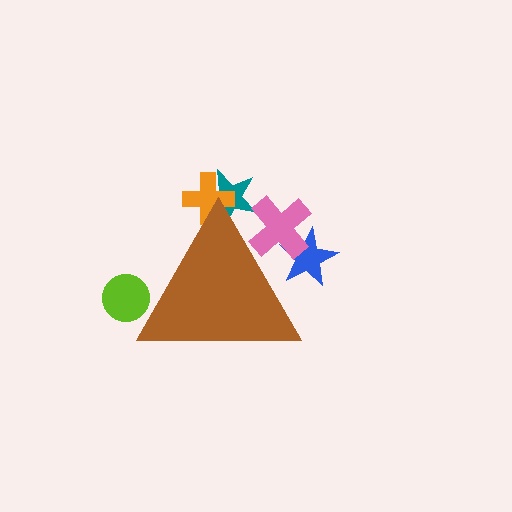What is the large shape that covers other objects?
A brown triangle.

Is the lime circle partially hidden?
Yes, the lime circle is partially hidden behind the brown triangle.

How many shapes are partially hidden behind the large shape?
5 shapes are partially hidden.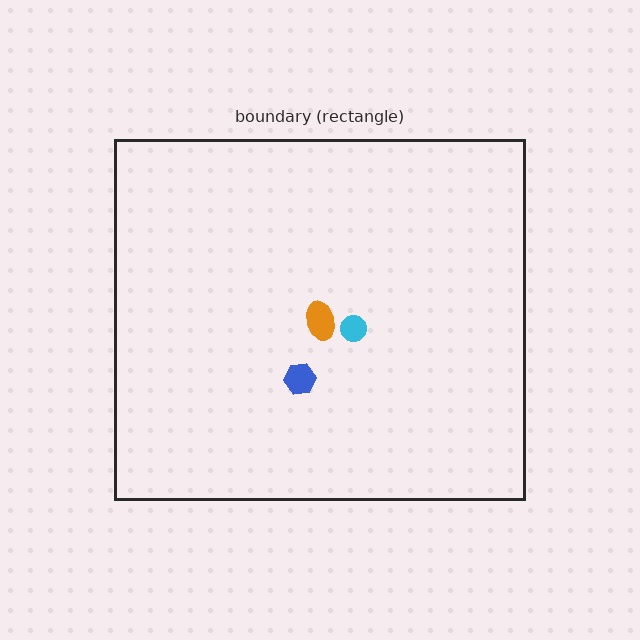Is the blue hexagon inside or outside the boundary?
Inside.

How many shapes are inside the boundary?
3 inside, 0 outside.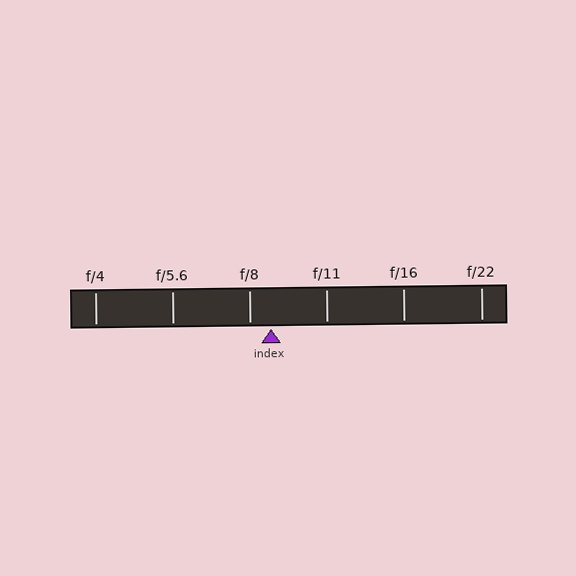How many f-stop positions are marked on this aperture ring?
There are 6 f-stop positions marked.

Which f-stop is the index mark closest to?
The index mark is closest to f/8.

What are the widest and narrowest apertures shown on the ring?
The widest aperture shown is f/4 and the narrowest is f/22.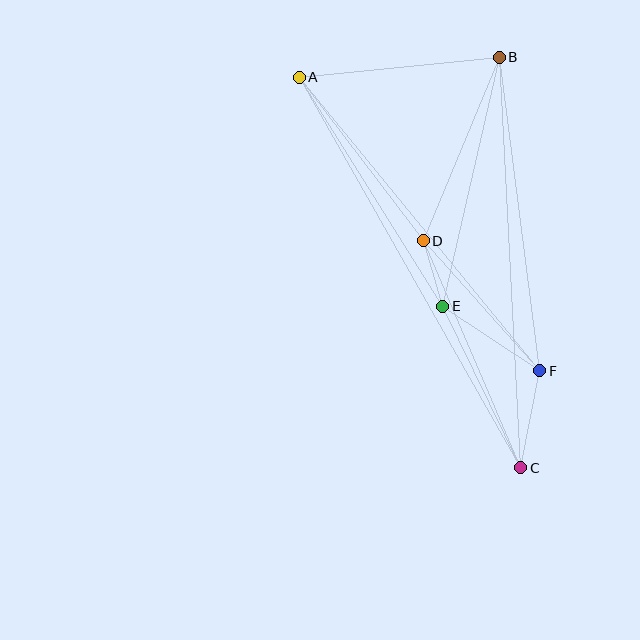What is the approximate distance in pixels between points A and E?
The distance between A and E is approximately 270 pixels.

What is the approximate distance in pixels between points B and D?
The distance between B and D is approximately 198 pixels.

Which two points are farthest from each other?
Points A and C are farthest from each other.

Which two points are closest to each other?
Points D and E are closest to each other.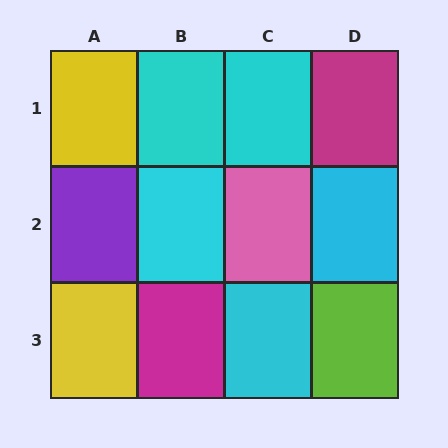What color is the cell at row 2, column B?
Cyan.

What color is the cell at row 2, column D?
Cyan.